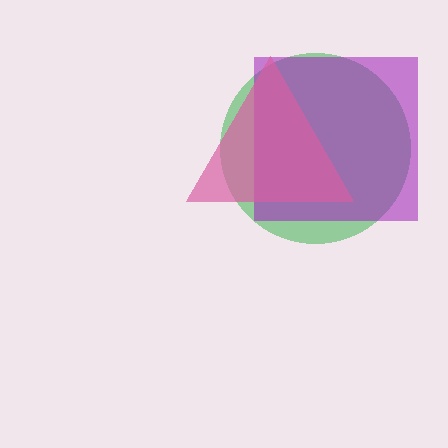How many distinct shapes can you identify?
There are 3 distinct shapes: a green circle, a purple square, a pink triangle.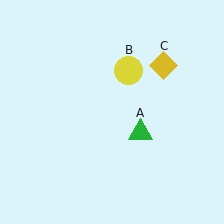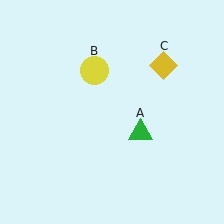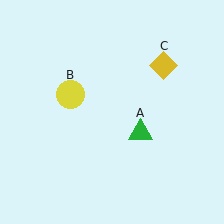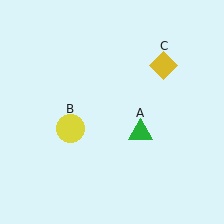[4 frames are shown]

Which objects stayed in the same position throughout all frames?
Green triangle (object A) and yellow diamond (object C) remained stationary.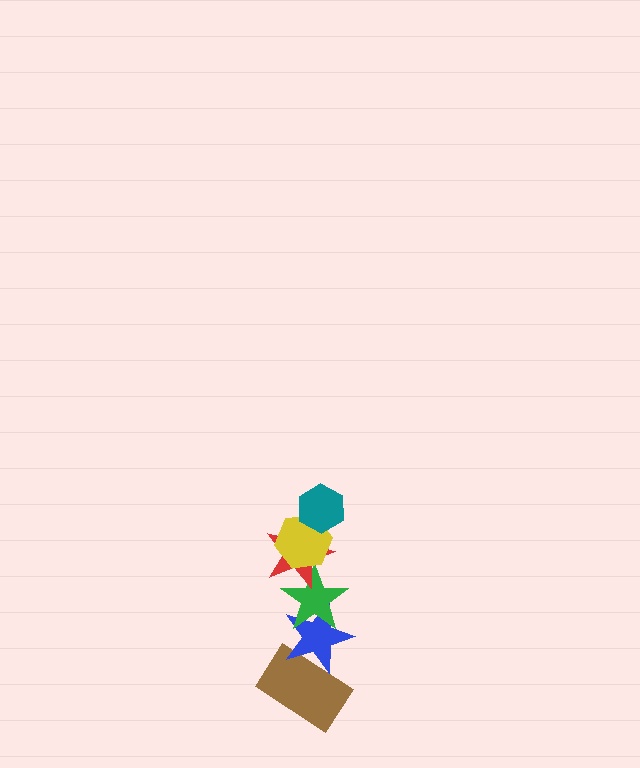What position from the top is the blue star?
The blue star is 5th from the top.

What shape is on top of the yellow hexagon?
The teal hexagon is on top of the yellow hexagon.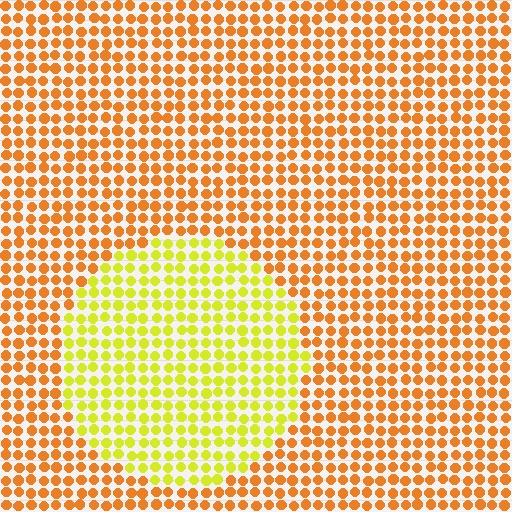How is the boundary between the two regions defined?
The boundary is defined purely by a slight shift in hue (about 39 degrees). Spacing, size, and orientation are identical on both sides.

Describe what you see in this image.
The image is filled with small orange elements in a uniform arrangement. A circle-shaped region is visible where the elements are tinted to a slightly different hue, forming a subtle color boundary.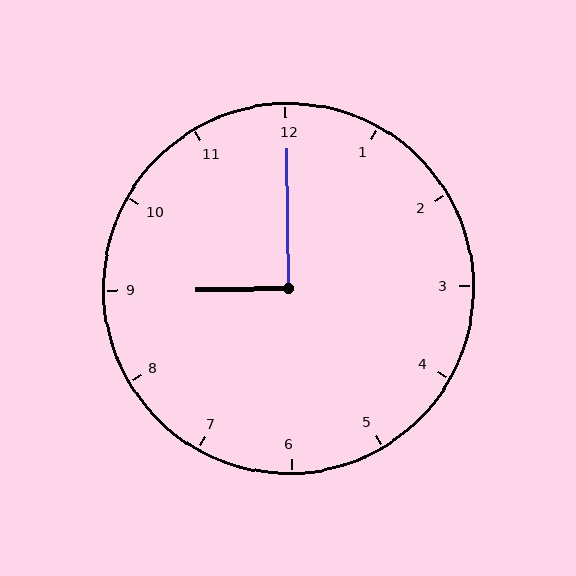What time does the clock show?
9:00.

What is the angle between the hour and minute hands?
Approximately 90 degrees.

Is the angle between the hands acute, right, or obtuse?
It is right.